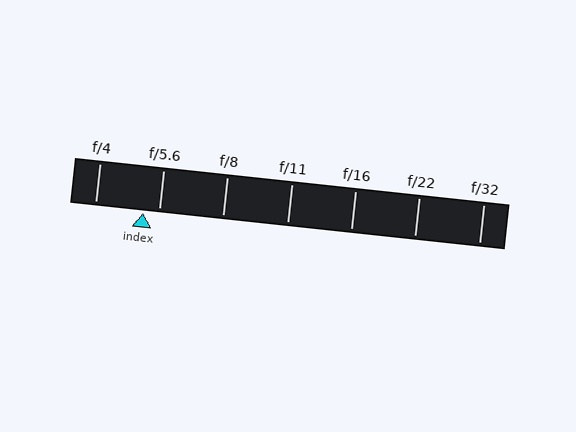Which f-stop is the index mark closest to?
The index mark is closest to f/5.6.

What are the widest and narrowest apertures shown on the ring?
The widest aperture shown is f/4 and the narrowest is f/32.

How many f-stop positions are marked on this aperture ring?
There are 7 f-stop positions marked.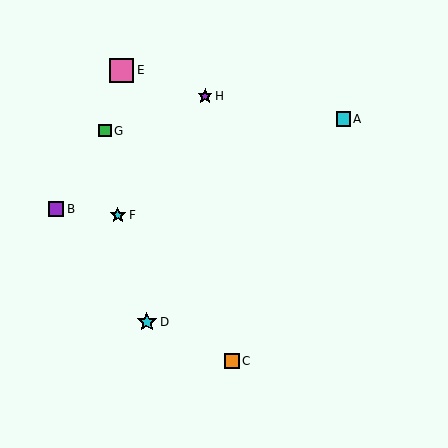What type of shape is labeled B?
Shape B is a purple square.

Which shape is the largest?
The pink square (labeled E) is the largest.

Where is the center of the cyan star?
The center of the cyan star is at (147, 322).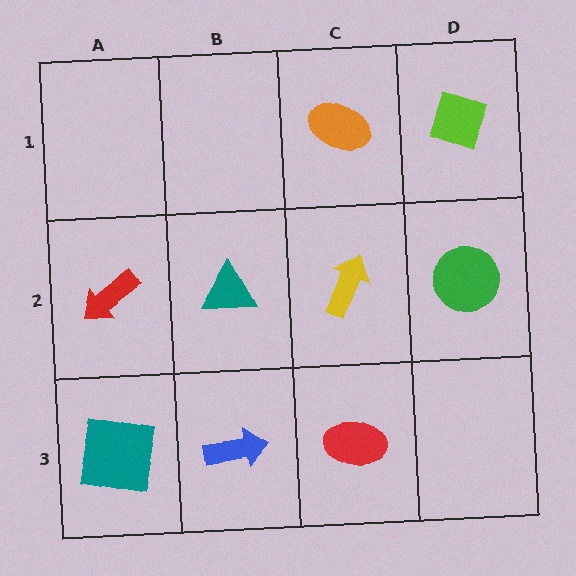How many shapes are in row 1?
2 shapes.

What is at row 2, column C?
A yellow arrow.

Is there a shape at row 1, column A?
No, that cell is empty.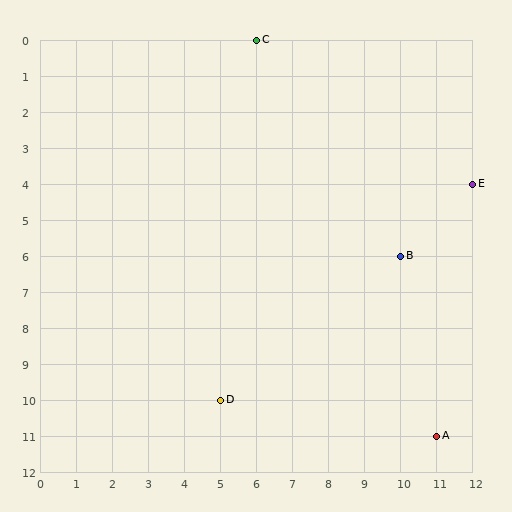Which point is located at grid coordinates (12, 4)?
Point E is at (12, 4).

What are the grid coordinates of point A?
Point A is at grid coordinates (11, 11).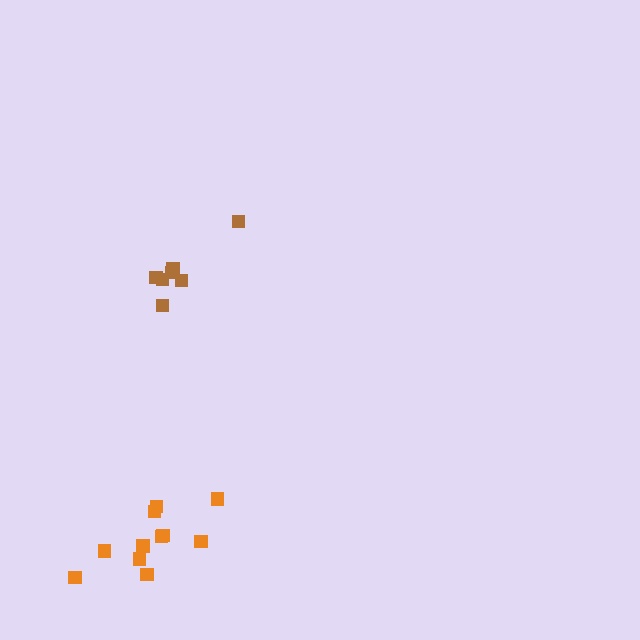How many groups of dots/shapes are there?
There are 2 groups.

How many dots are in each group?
Group 1: 11 dots, Group 2: 7 dots (18 total).